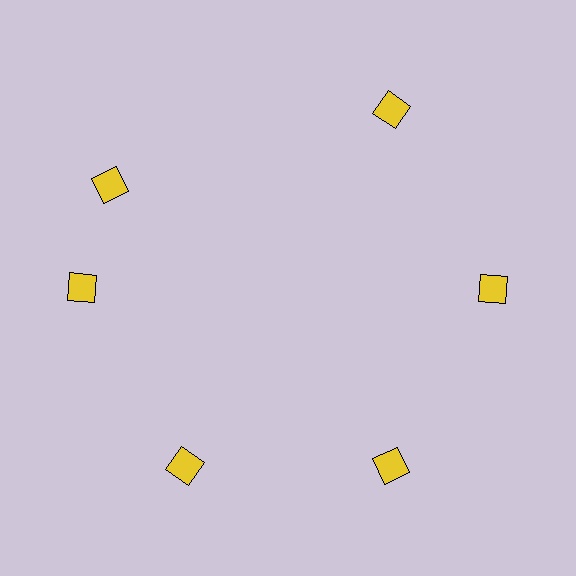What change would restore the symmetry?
The symmetry would be restored by rotating it back into even spacing with its neighbors so that all 6 diamonds sit at equal angles and equal distance from the center.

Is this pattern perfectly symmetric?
No. The 6 yellow diamonds are arranged in a ring, but one element near the 11 o'clock position is rotated out of alignment along the ring, breaking the 6-fold rotational symmetry.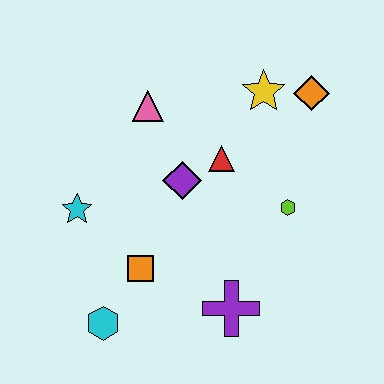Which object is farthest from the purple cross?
The orange diamond is farthest from the purple cross.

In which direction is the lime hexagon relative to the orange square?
The lime hexagon is to the right of the orange square.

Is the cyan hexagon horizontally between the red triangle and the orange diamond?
No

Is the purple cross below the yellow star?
Yes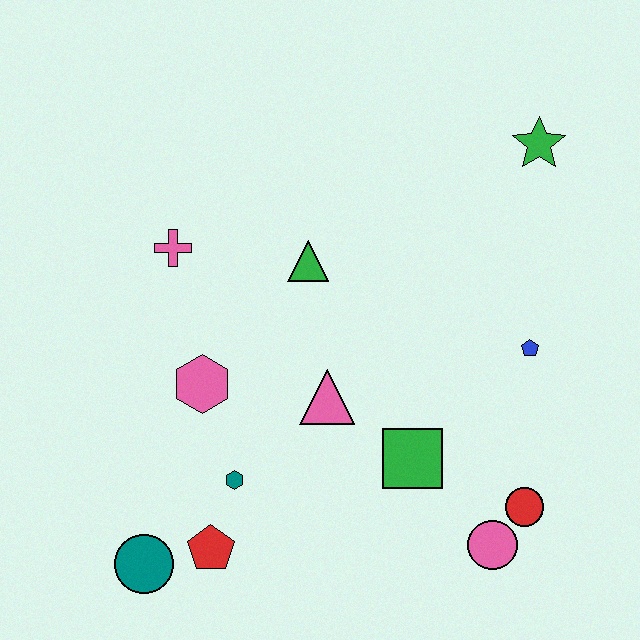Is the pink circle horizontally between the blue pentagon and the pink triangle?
Yes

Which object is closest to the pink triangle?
The green square is closest to the pink triangle.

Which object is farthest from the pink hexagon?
The green star is farthest from the pink hexagon.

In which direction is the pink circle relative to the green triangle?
The pink circle is below the green triangle.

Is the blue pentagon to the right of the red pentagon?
Yes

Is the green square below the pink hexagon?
Yes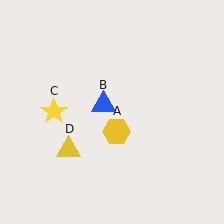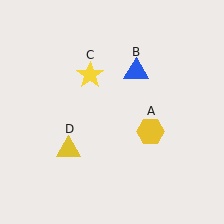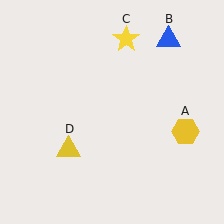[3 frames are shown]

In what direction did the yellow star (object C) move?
The yellow star (object C) moved up and to the right.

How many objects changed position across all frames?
3 objects changed position: yellow hexagon (object A), blue triangle (object B), yellow star (object C).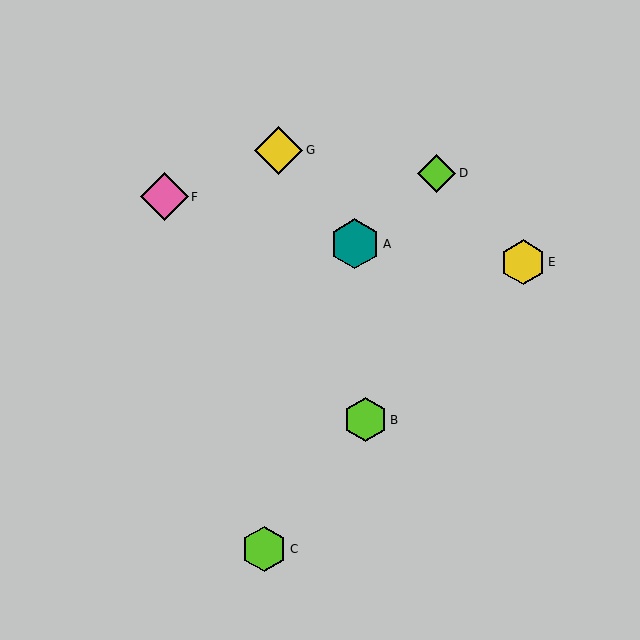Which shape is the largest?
The teal hexagon (labeled A) is the largest.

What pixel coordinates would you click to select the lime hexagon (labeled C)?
Click at (264, 549) to select the lime hexagon C.